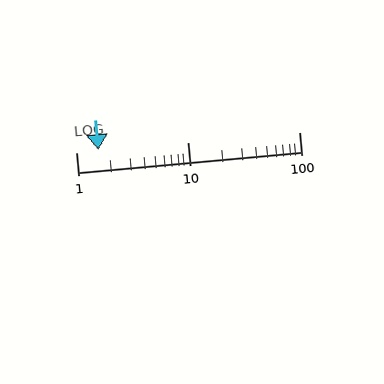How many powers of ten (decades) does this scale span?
The scale spans 2 decades, from 1 to 100.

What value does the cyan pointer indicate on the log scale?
The pointer indicates approximately 1.6.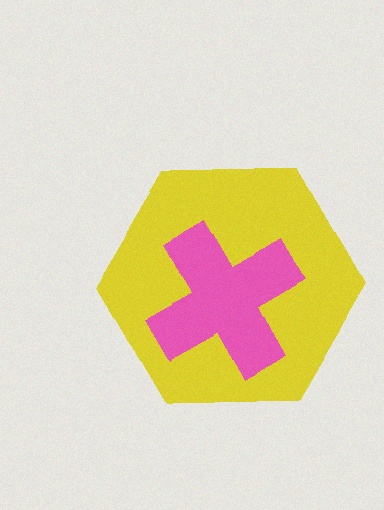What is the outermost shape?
The yellow hexagon.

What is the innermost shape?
The pink cross.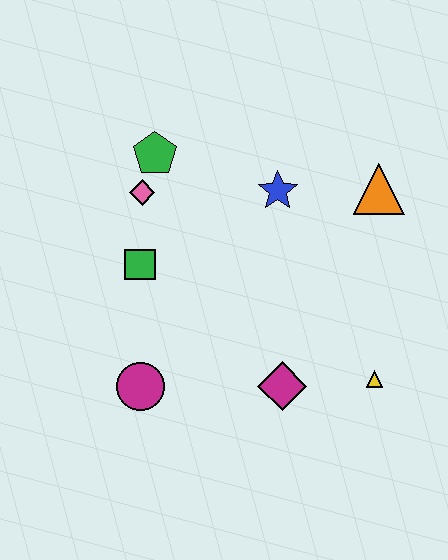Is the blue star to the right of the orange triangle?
No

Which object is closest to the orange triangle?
The blue star is closest to the orange triangle.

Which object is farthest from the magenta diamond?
The green pentagon is farthest from the magenta diamond.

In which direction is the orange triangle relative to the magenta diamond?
The orange triangle is above the magenta diamond.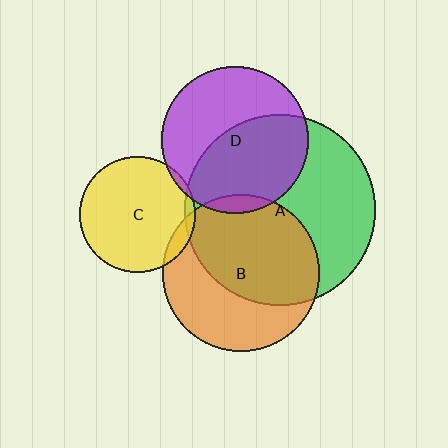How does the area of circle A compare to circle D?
Approximately 1.7 times.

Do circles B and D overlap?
Yes.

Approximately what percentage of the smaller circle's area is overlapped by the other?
Approximately 5%.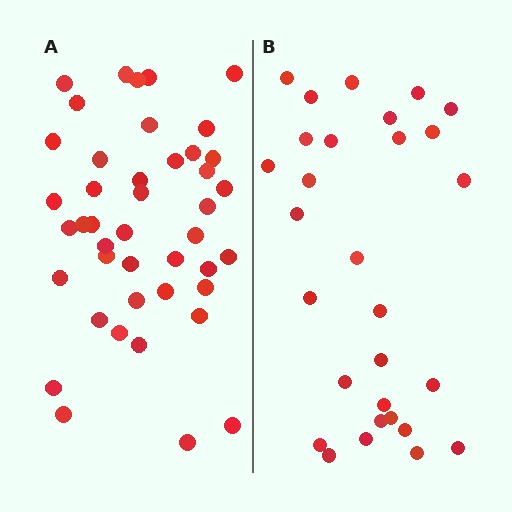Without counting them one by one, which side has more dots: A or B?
Region A (the left region) has more dots.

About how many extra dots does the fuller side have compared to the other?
Region A has approximately 15 more dots than region B.